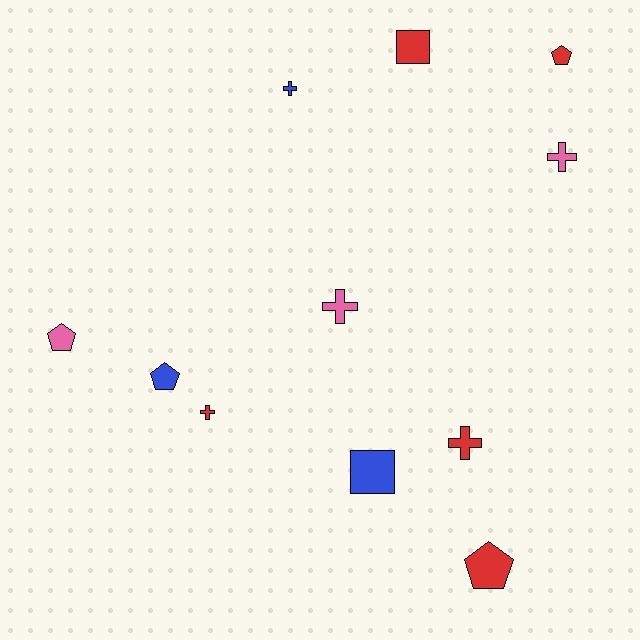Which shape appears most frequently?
Cross, with 5 objects.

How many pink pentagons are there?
There is 1 pink pentagon.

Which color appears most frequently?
Red, with 5 objects.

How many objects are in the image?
There are 11 objects.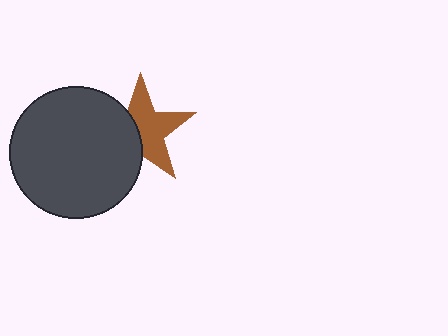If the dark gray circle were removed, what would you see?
You would see the complete brown star.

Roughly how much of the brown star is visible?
About half of it is visible (roughly 59%).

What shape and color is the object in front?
The object in front is a dark gray circle.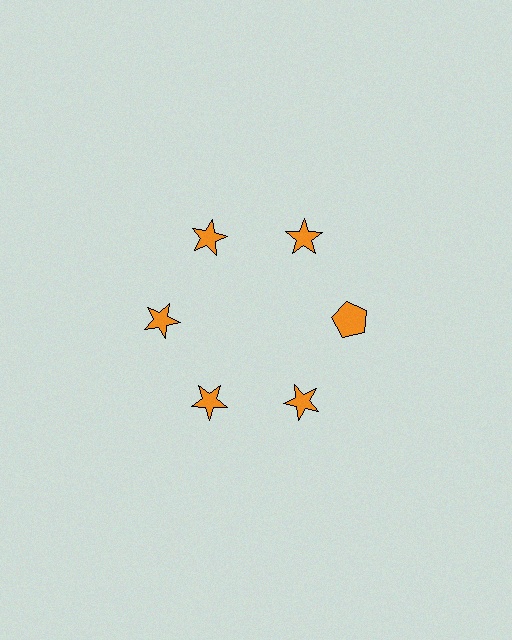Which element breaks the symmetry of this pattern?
The orange pentagon at roughly the 3 o'clock position breaks the symmetry. All other shapes are orange stars.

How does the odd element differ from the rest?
It has a different shape: pentagon instead of star.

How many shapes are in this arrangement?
There are 6 shapes arranged in a ring pattern.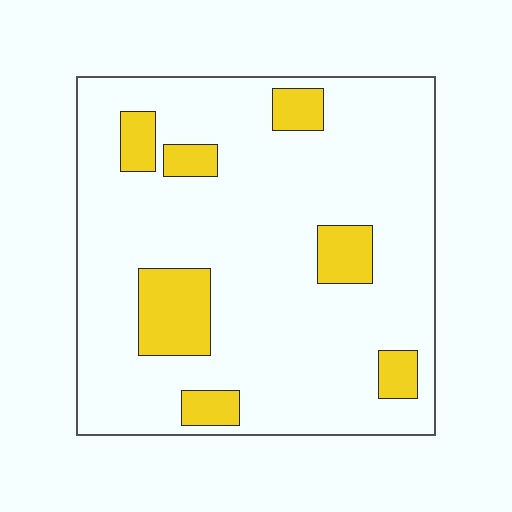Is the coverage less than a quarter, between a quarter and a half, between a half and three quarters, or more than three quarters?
Less than a quarter.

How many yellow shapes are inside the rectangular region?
7.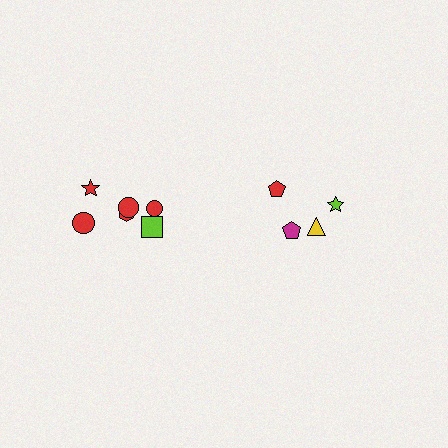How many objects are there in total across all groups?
There are 10 objects.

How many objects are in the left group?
There are 6 objects.